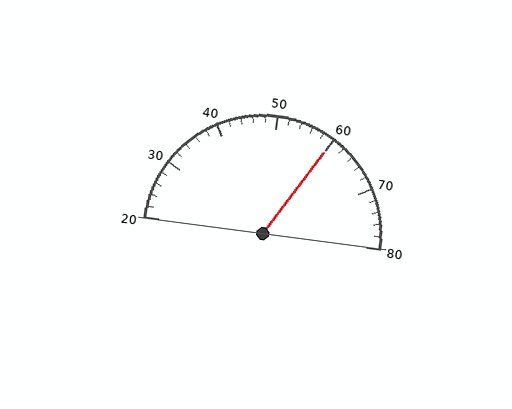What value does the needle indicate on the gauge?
The needle indicates approximately 60.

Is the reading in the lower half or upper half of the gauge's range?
The reading is in the upper half of the range (20 to 80).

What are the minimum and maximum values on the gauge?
The gauge ranges from 20 to 80.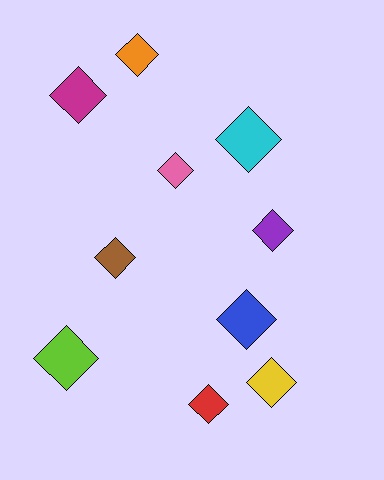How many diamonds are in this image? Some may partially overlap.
There are 10 diamonds.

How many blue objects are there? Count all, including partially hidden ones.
There is 1 blue object.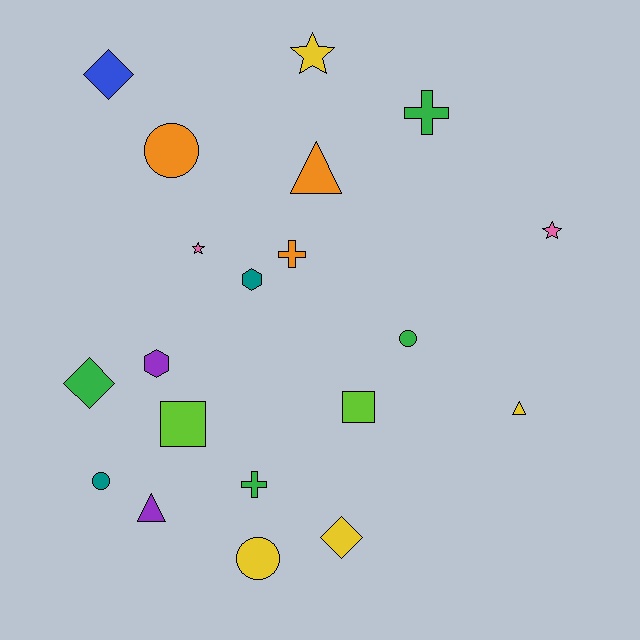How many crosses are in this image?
There are 3 crosses.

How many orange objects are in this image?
There are 3 orange objects.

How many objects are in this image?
There are 20 objects.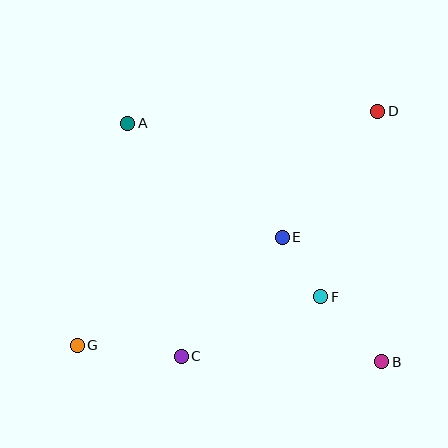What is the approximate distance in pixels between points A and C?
The distance between A and C is approximately 239 pixels.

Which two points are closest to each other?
Points E and F are closest to each other.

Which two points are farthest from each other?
Points D and G are farthest from each other.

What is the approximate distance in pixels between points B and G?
The distance between B and G is approximately 305 pixels.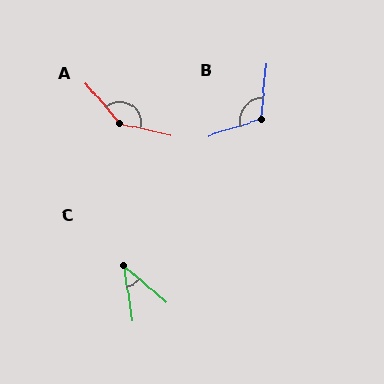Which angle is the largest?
A, at approximately 143 degrees.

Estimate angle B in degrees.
Approximately 113 degrees.